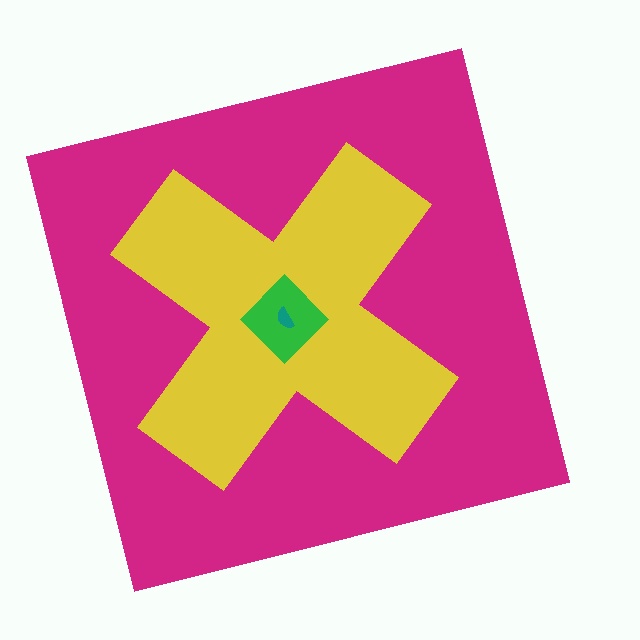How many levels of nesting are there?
4.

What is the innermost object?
The teal semicircle.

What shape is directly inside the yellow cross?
The green diamond.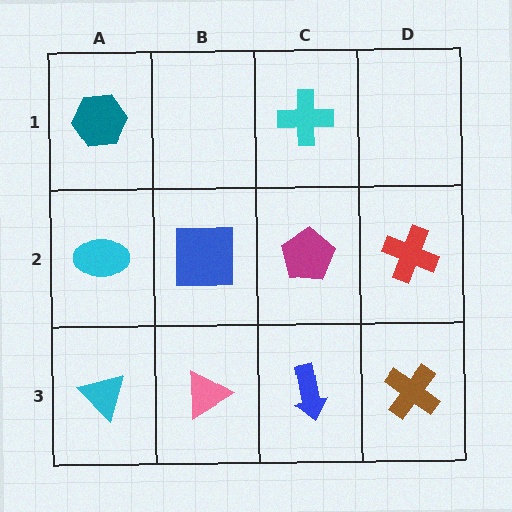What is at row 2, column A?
A cyan ellipse.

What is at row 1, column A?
A teal hexagon.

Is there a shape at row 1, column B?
No, that cell is empty.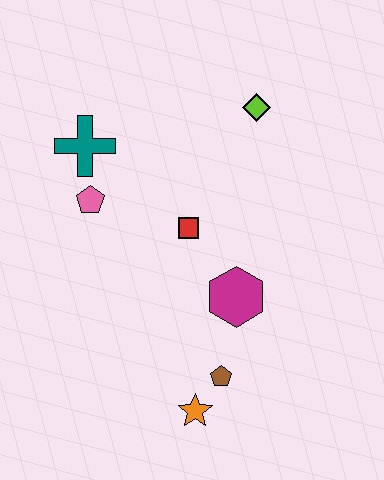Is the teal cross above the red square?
Yes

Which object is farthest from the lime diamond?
The orange star is farthest from the lime diamond.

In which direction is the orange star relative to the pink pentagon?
The orange star is below the pink pentagon.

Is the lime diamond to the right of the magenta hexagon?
Yes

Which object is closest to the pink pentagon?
The teal cross is closest to the pink pentagon.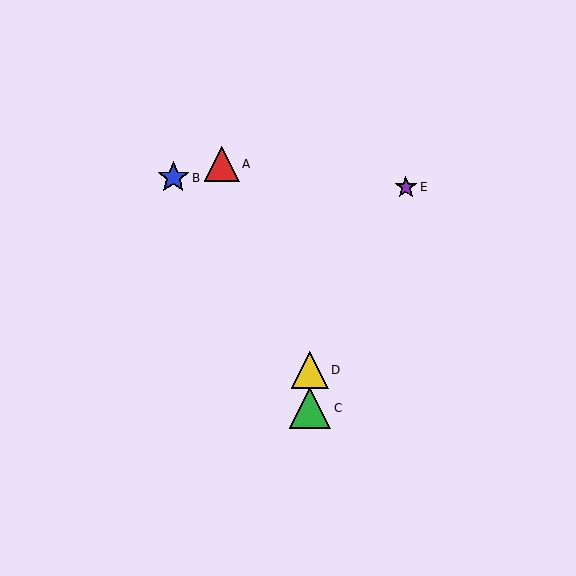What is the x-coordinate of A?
Object A is at x≈222.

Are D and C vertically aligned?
Yes, both are at x≈310.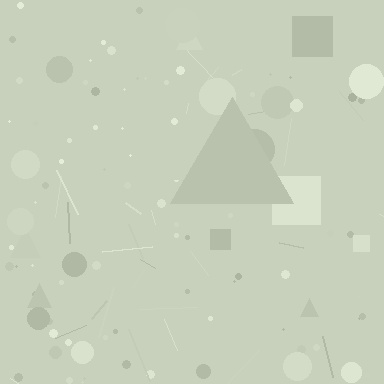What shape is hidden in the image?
A triangle is hidden in the image.